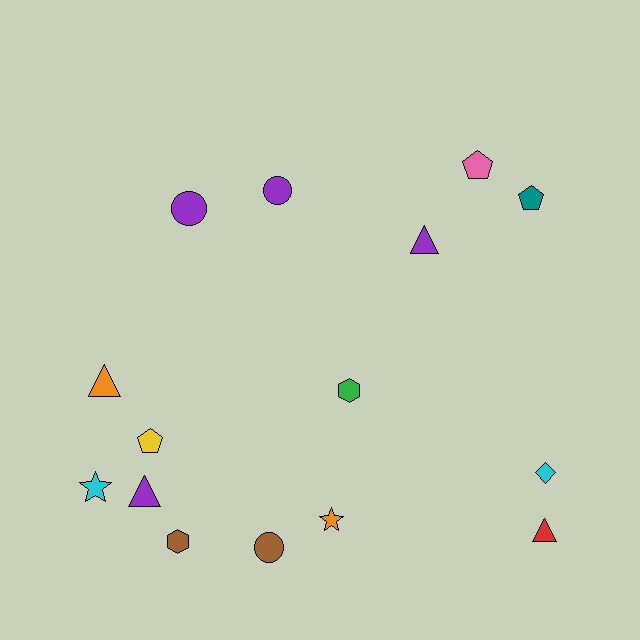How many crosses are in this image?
There are no crosses.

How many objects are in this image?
There are 15 objects.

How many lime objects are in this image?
There are no lime objects.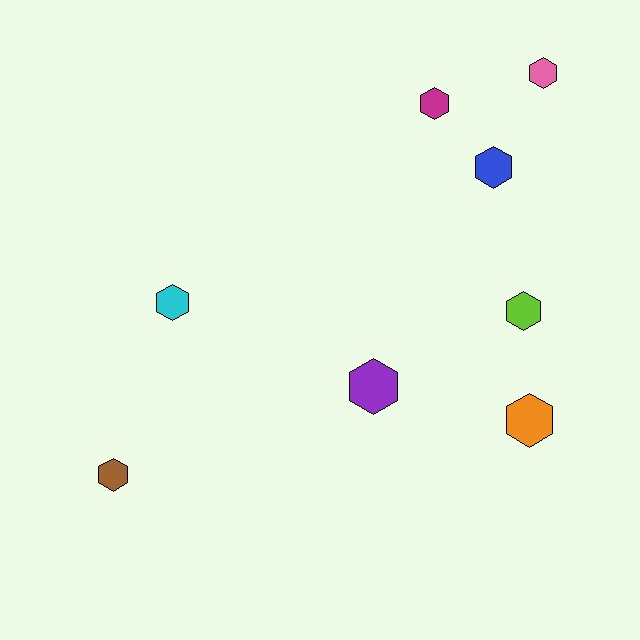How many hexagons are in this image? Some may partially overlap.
There are 8 hexagons.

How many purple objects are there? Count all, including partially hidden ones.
There is 1 purple object.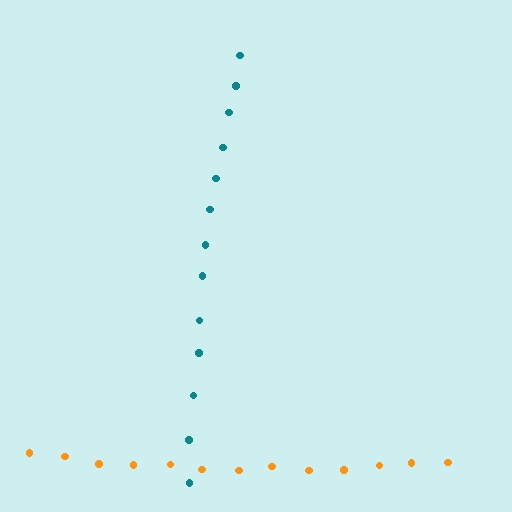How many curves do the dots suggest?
There are 2 distinct paths.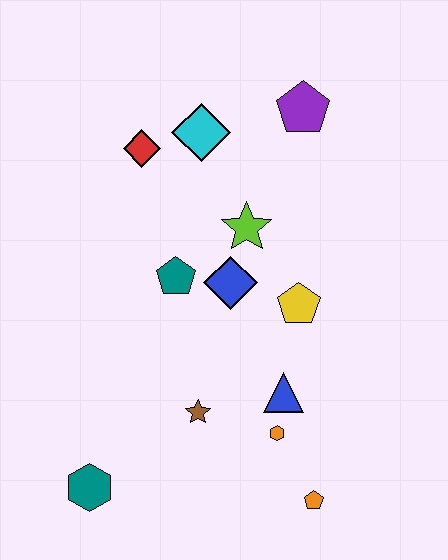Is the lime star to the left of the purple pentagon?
Yes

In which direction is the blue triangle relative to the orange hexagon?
The blue triangle is above the orange hexagon.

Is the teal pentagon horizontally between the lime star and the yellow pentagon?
No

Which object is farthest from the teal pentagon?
The orange pentagon is farthest from the teal pentagon.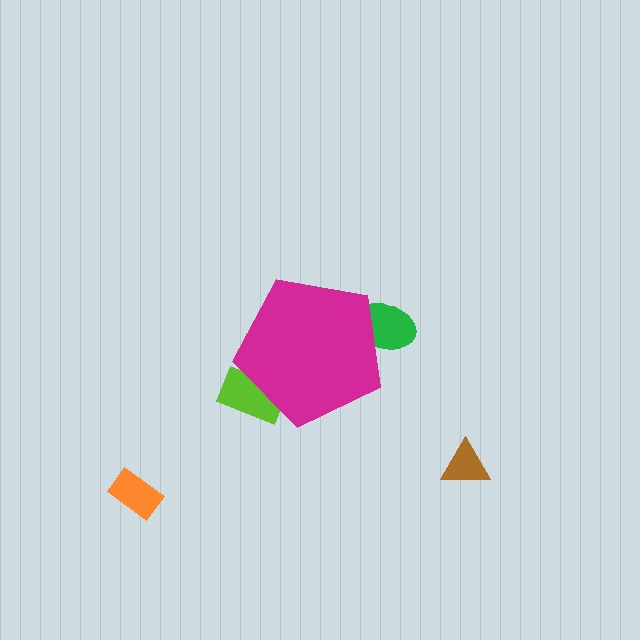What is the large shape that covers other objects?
A magenta pentagon.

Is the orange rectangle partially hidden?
No, the orange rectangle is fully visible.